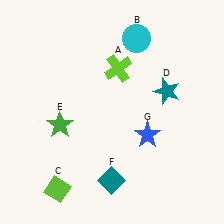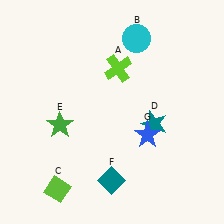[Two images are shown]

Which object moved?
The teal star (D) moved down.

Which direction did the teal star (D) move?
The teal star (D) moved down.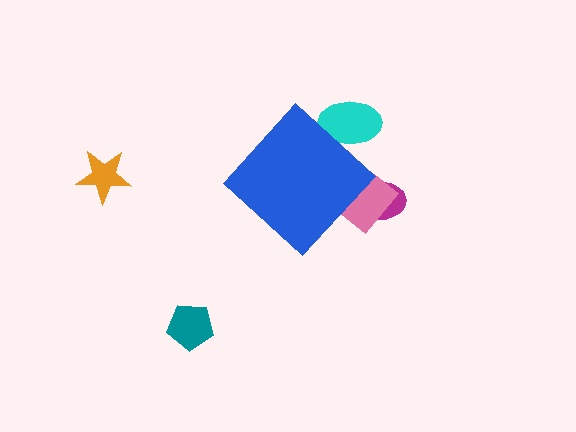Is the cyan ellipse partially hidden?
Yes, the cyan ellipse is partially hidden behind the blue diamond.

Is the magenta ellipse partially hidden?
Yes, the magenta ellipse is partially hidden behind the blue diamond.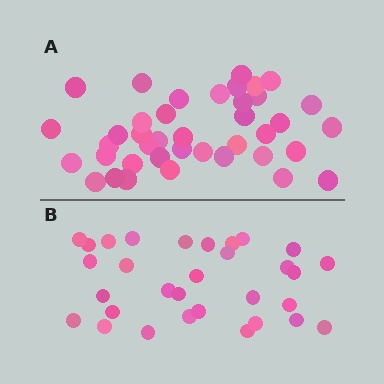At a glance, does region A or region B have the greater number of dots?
Region A (the top region) has more dots.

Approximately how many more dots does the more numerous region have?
Region A has roughly 8 or so more dots than region B.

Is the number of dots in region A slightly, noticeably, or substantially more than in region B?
Region A has noticeably more, but not dramatically so. The ratio is roughly 1.3 to 1.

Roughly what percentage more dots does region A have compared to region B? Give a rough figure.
About 30% more.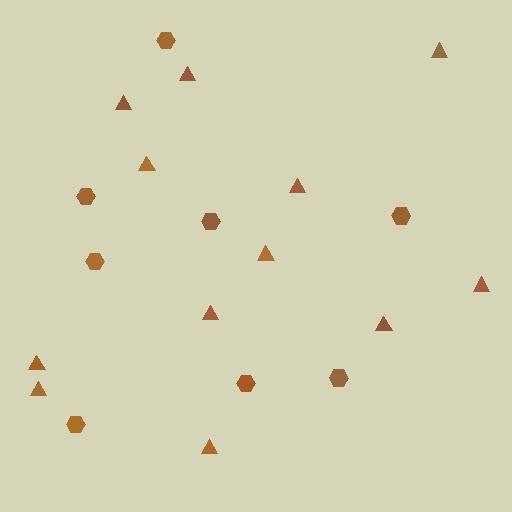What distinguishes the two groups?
There are 2 groups: one group of triangles (12) and one group of hexagons (8).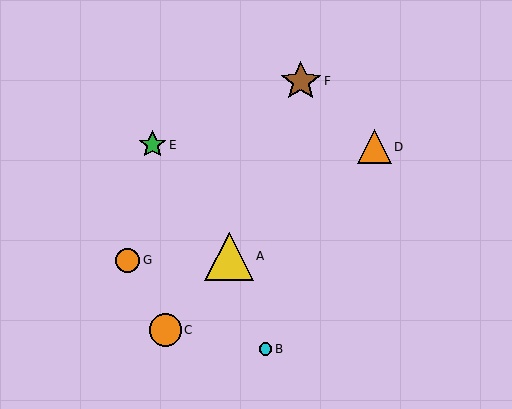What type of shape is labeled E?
Shape E is a green star.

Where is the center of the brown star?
The center of the brown star is at (301, 81).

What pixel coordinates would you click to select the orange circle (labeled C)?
Click at (165, 330) to select the orange circle C.